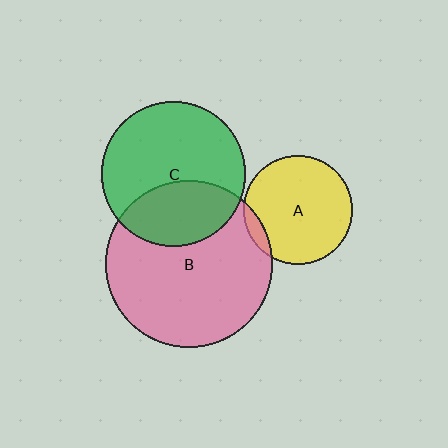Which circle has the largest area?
Circle B (pink).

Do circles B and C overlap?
Yes.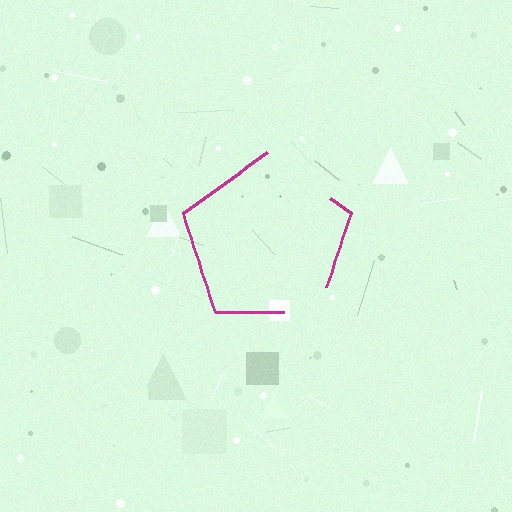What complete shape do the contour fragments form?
The contour fragments form a pentagon.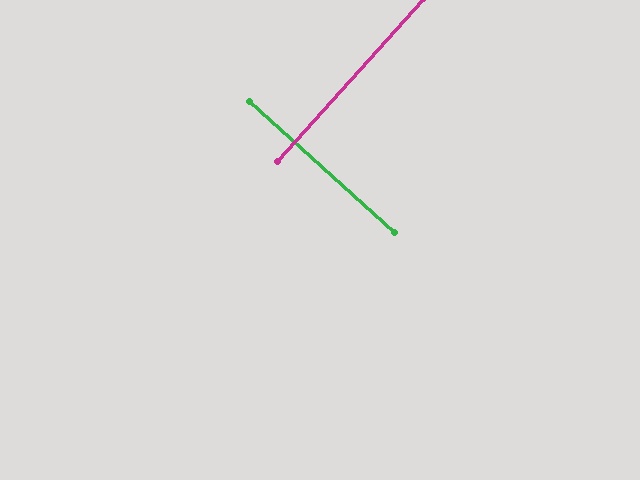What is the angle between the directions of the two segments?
Approximately 90 degrees.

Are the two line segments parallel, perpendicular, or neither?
Perpendicular — they meet at approximately 90°.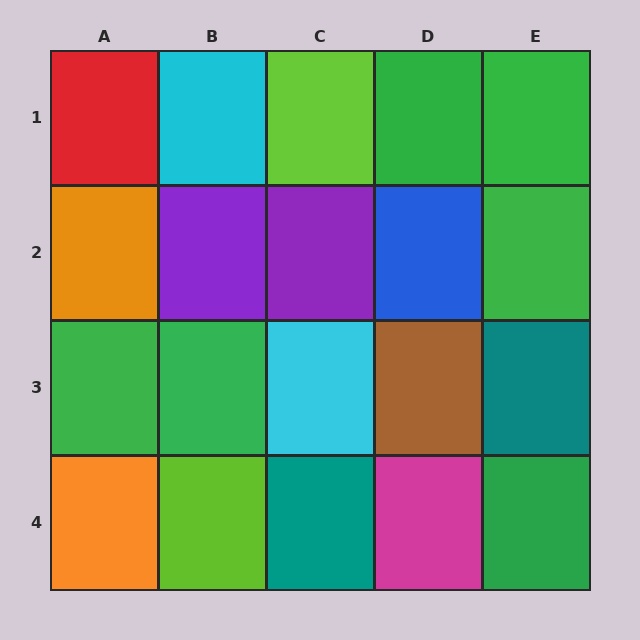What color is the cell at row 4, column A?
Orange.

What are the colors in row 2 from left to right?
Orange, purple, purple, blue, green.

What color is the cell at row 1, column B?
Cyan.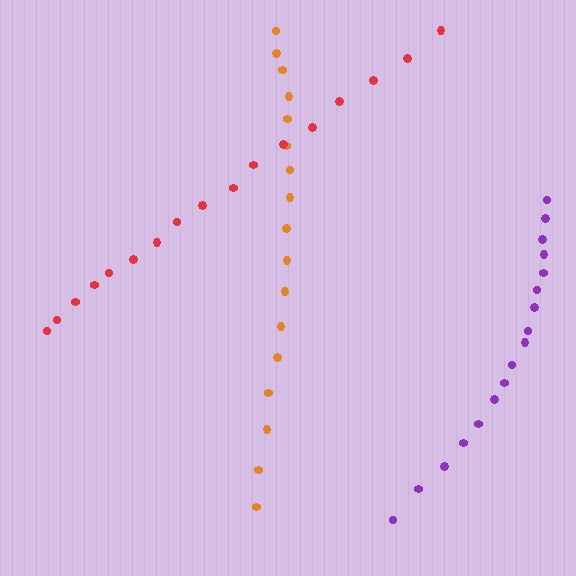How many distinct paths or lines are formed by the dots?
There are 3 distinct paths.